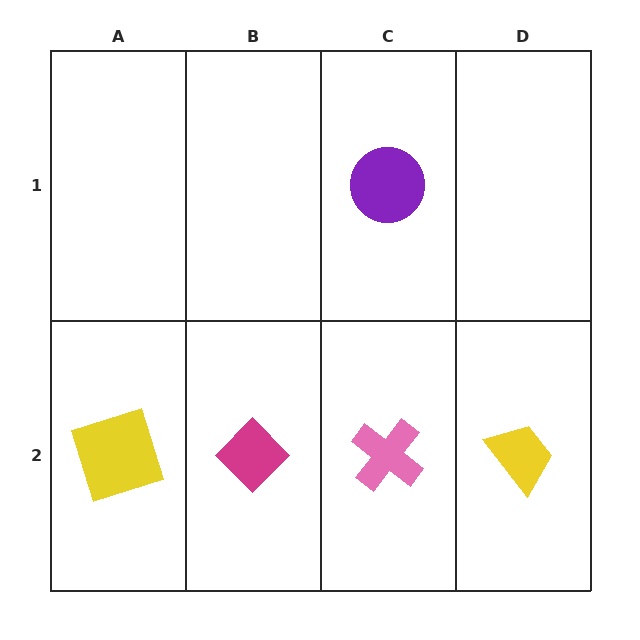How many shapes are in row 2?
4 shapes.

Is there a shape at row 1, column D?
No, that cell is empty.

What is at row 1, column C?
A purple circle.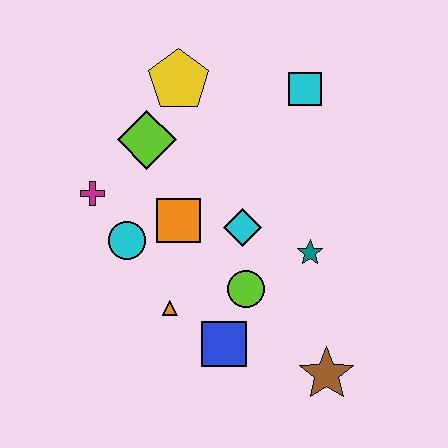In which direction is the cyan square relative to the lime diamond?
The cyan square is to the right of the lime diamond.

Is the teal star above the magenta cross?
No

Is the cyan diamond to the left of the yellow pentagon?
No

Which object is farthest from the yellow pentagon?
The brown star is farthest from the yellow pentagon.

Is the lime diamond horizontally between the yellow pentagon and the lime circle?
No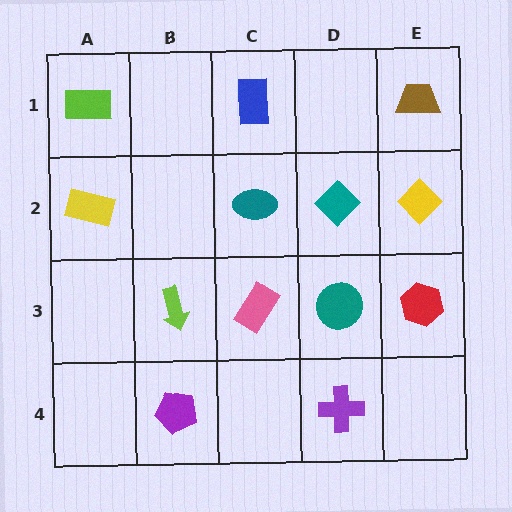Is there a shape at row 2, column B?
No, that cell is empty.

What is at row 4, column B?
A purple pentagon.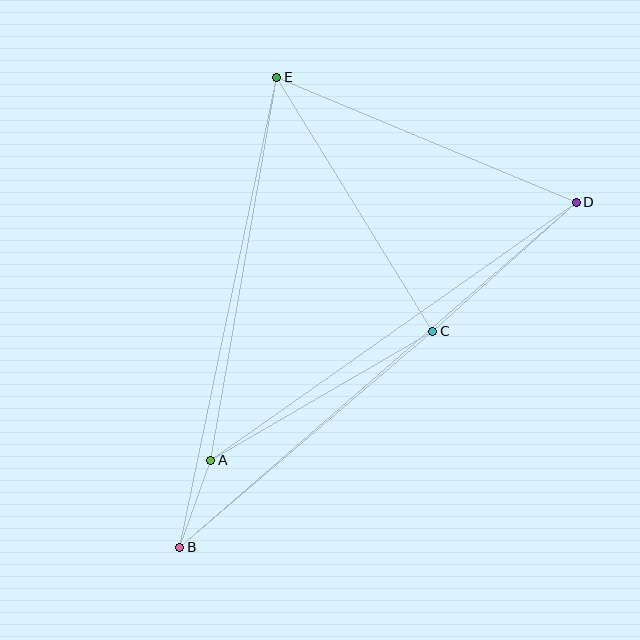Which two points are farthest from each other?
Points B and D are farthest from each other.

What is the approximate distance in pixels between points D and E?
The distance between D and E is approximately 324 pixels.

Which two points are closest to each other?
Points A and B are closest to each other.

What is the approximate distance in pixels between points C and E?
The distance between C and E is approximately 298 pixels.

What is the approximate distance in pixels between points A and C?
The distance between A and C is approximately 257 pixels.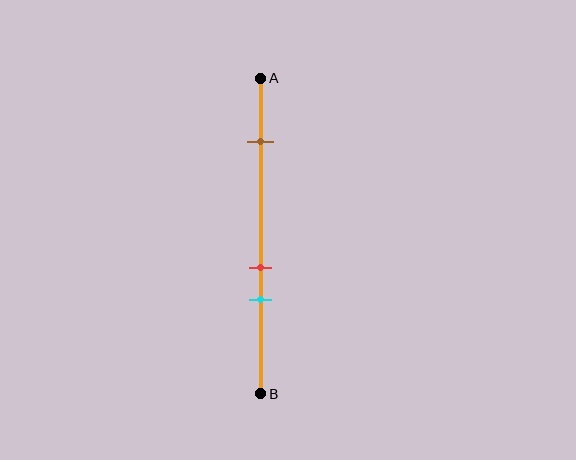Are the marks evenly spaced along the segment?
No, the marks are not evenly spaced.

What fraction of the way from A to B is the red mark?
The red mark is approximately 60% (0.6) of the way from A to B.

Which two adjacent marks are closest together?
The red and cyan marks are the closest adjacent pair.